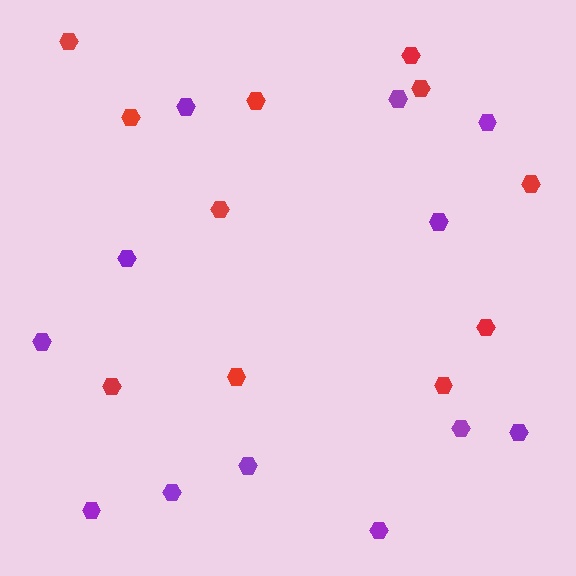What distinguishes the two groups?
There are 2 groups: one group of purple hexagons (12) and one group of red hexagons (11).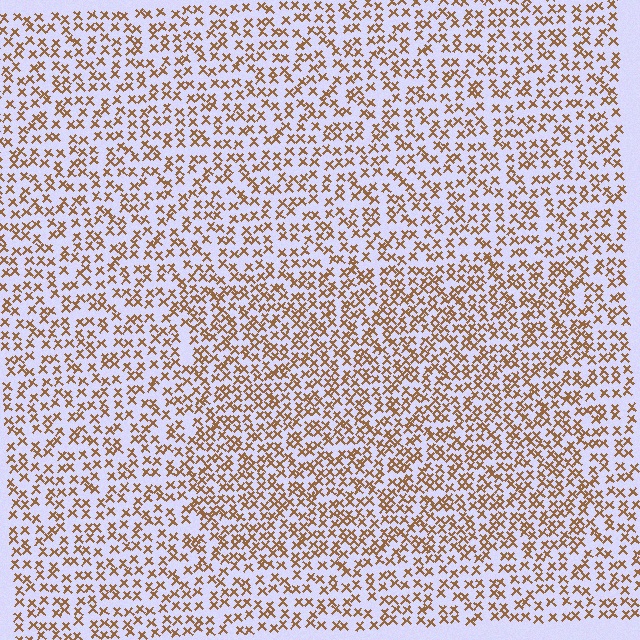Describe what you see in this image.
The image contains small brown elements arranged at two different densities. A rectangle-shaped region is visible where the elements are more densely packed than the surrounding area.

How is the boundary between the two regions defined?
The boundary is defined by a change in element density (approximately 1.5x ratio). All elements are the same color, size, and shape.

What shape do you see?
I see a rectangle.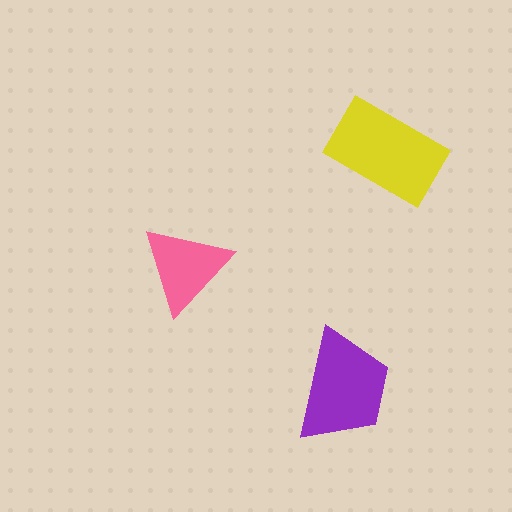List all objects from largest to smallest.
The yellow rectangle, the purple trapezoid, the pink triangle.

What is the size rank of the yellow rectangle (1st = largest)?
1st.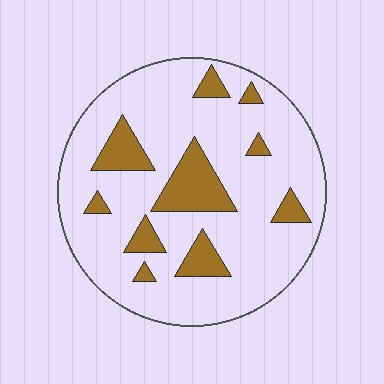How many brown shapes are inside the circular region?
10.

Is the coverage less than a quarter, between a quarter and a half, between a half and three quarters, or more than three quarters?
Less than a quarter.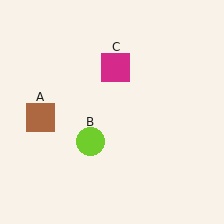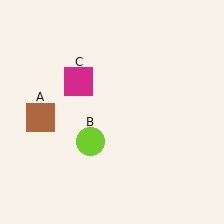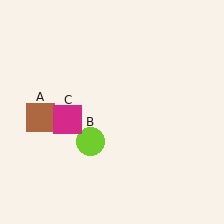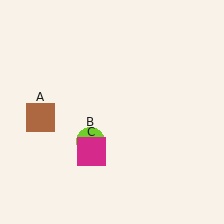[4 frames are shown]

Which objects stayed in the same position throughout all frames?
Brown square (object A) and lime circle (object B) remained stationary.